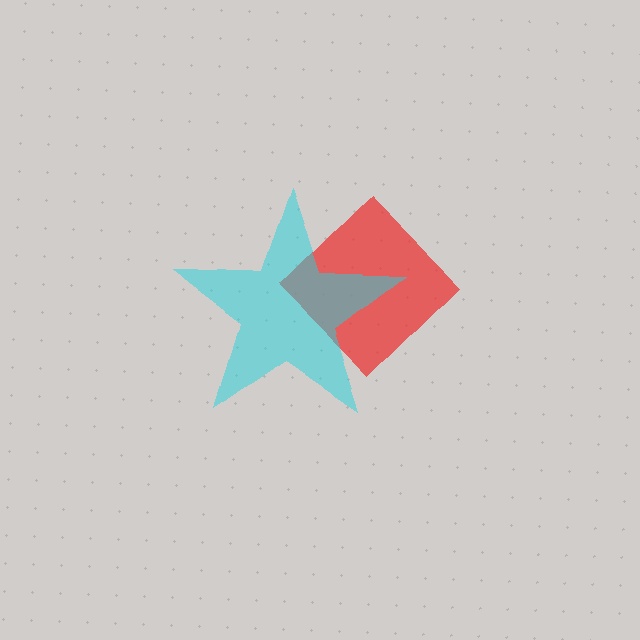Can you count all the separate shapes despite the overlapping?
Yes, there are 2 separate shapes.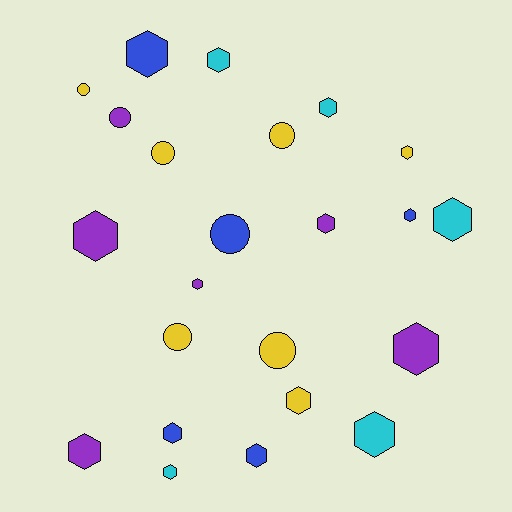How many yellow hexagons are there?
There are 2 yellow hexagons.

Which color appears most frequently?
Yellow, with 7 objects.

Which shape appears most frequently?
Hexagon, with 16 objects.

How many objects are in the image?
There are 23 objects.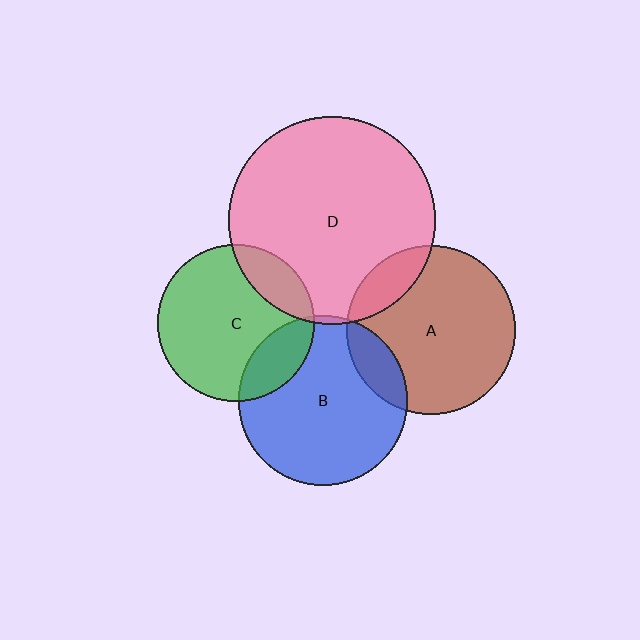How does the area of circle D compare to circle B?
Approximately 1.5 times.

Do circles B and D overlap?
Yes.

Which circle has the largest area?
Circle D (pink).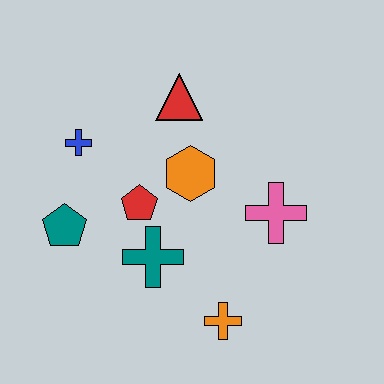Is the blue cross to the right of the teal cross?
No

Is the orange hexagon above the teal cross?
Yes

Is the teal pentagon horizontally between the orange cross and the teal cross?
No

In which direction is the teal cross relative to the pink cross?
The teal cross is to the left of the pink cross.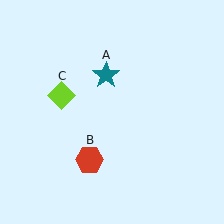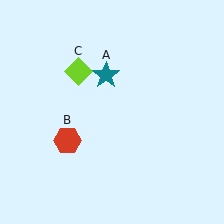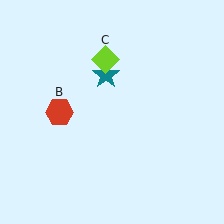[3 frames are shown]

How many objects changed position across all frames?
2 objects changed position: red hexagon (object B), lime diamond (object C).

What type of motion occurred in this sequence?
The red hexagon (object B), lime diamond (object C) rotated clockwise around the center of the scene.